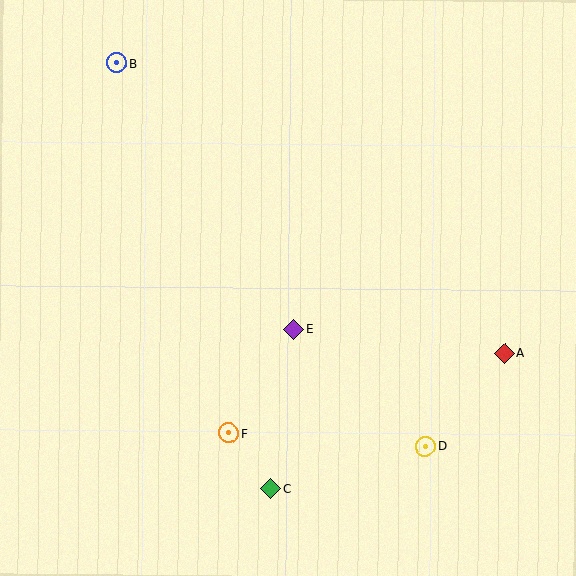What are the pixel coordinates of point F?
Point F is at (228, 433).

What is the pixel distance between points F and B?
The distance between F and B is 387 pixels.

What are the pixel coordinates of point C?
Point C is at (271, 489).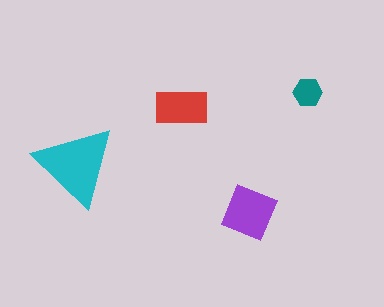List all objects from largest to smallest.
The cyan triangle, the purple square, the red rectangle, the teal hexagon.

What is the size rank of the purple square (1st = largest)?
2nd.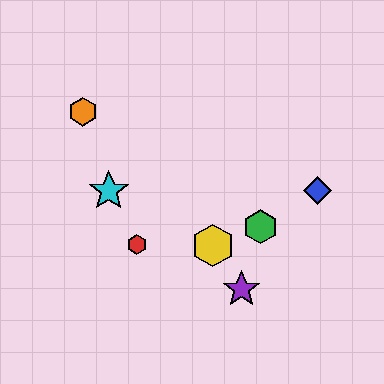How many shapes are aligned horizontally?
2 shapes (the blue diamond, the cyan star) are aligned horizontally.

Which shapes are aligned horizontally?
The blue diamond, the cyan star are aligned horizontally.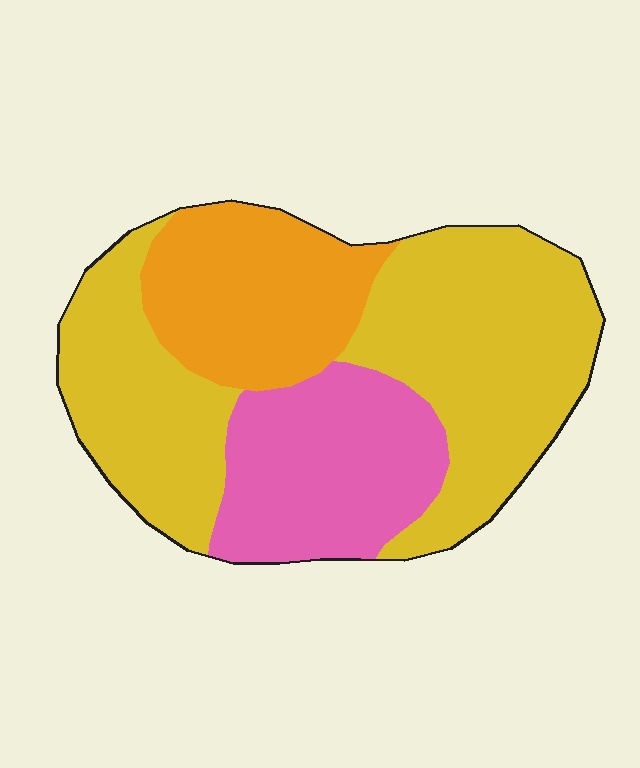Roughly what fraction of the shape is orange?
Orange takes up about one fifth (1/5) of the shape.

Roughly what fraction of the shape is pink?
Pink takes up between a sixth and a third of the shape.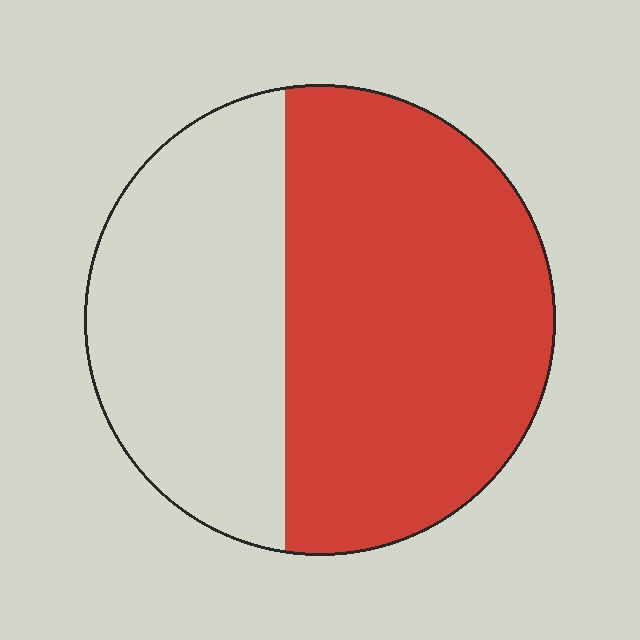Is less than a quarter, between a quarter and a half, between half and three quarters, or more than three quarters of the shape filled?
Between half and three quarters.